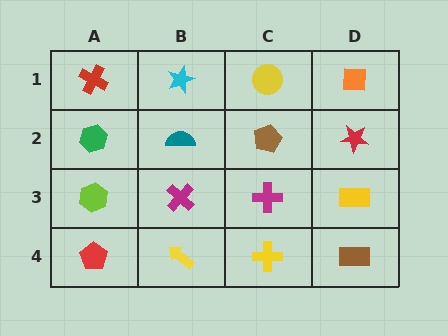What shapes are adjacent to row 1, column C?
A brown pentagon (row 2, column C), a cyan star (row 1, column B), an orange square (row 1, column D).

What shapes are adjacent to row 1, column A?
A green hexagon (row 2, column A), a cyan star (row 1, column B).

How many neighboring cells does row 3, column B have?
4.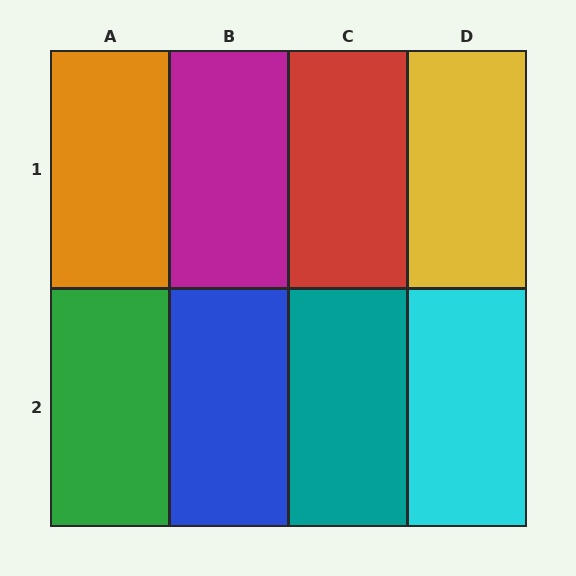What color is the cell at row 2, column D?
Cyan.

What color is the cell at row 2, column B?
Blue.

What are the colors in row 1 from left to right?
Orange, magenta, red, yellow.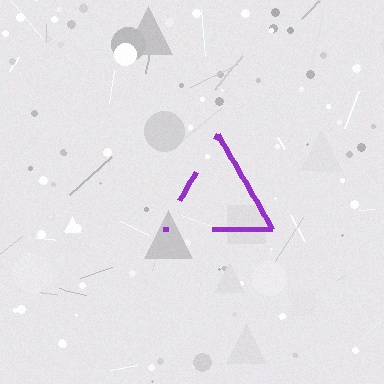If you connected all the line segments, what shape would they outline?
They would outline a triangle.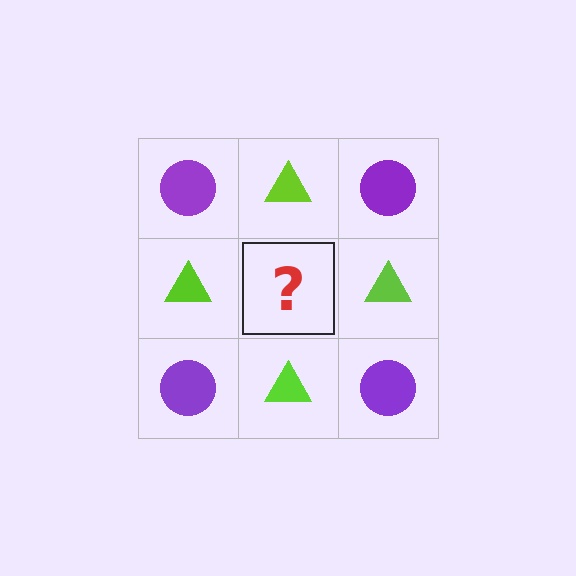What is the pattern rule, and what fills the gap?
The rule is that it alternates purple circle and lime triangle in a checkerboard pattern. The gap should be filled with a purple circle.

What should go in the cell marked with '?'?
The missing cell should contain a purple circle.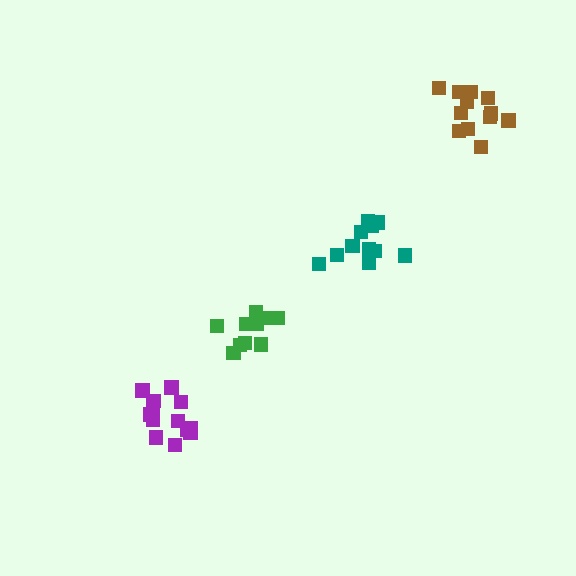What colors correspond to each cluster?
The clusters are colored: teal, brown, purple, green.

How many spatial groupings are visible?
There are 4 spatial groupings.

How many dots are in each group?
Group 1: 11 dots, Group 2: 12 dots, Group 3: 14 dots, Group 4: 10 dots (47 total).